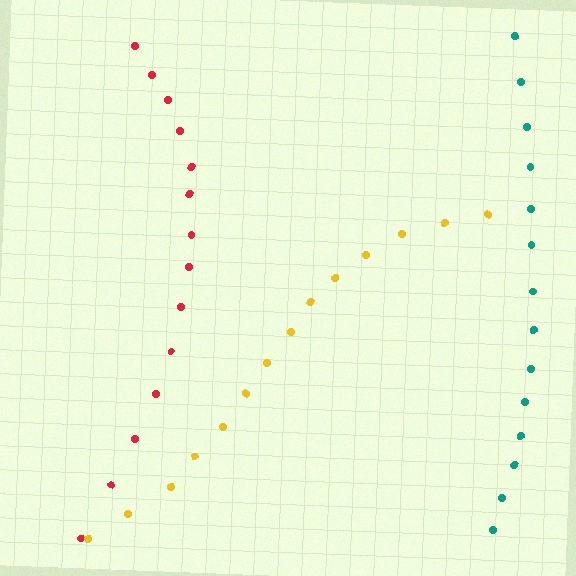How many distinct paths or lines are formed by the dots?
There are 3 distinct paths.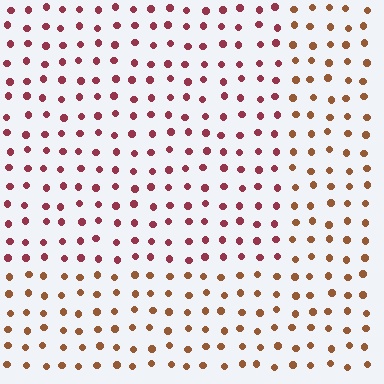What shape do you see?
I see a rectangle.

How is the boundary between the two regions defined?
The boundary is defined purely by a slight shift in hue (about 37 degrees). Spacing, size, and orientation are identical on both sides.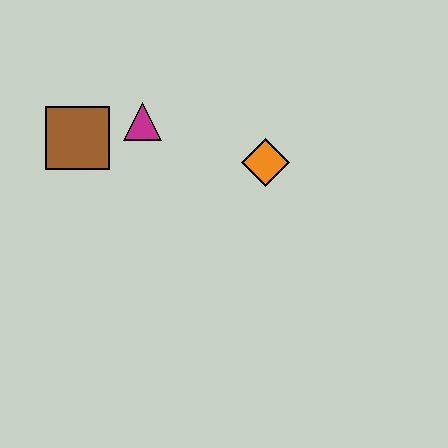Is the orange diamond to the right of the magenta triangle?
Yes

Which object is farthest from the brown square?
The orange diamond is farthest from the brown square.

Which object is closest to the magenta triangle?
The brown square is closest to the magenta triangle.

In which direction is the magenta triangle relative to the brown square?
The magenta triangle is to the right of the brown square.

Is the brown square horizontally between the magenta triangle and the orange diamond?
No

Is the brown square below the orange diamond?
No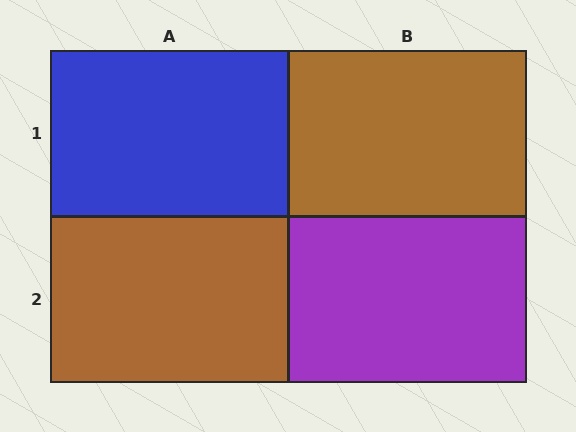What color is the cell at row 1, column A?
Blue.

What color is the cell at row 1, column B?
Brown.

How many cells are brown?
2 cells are brown.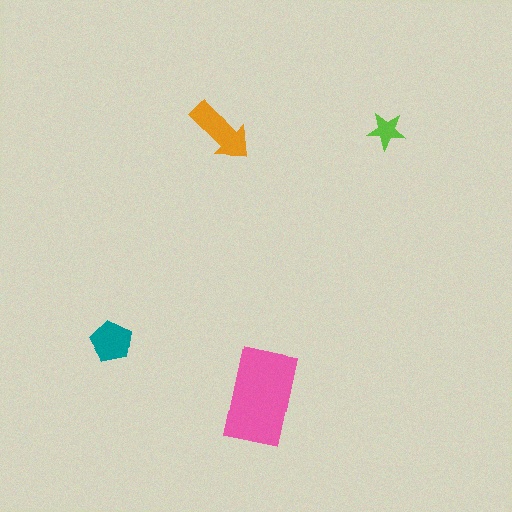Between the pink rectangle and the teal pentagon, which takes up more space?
The pink rectangle.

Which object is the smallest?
The lime star.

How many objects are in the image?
There are 4 objects in the image.